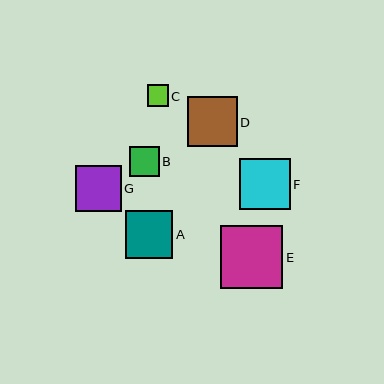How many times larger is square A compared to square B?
Square A is approximately 1.6 times the size of square B.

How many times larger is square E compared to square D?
Square E is approximately 1.3 times the size of square D.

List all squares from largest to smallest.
From largest to smallest: E, F, D, A, G, B, C.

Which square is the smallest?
Square C is the smallest with a size of approximately 21 pixels.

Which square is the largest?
Square E is the largest with a size of approximately 63 pixels.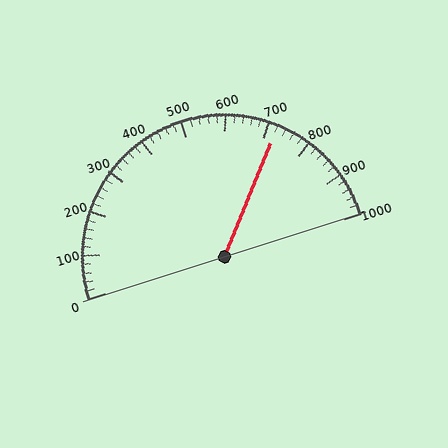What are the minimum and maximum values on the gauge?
The gauge ranges from 0 to 1000.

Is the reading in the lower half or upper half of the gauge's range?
The reading is in the upper half of the range (0 to 1000).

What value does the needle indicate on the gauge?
The needle indicates approximately 720.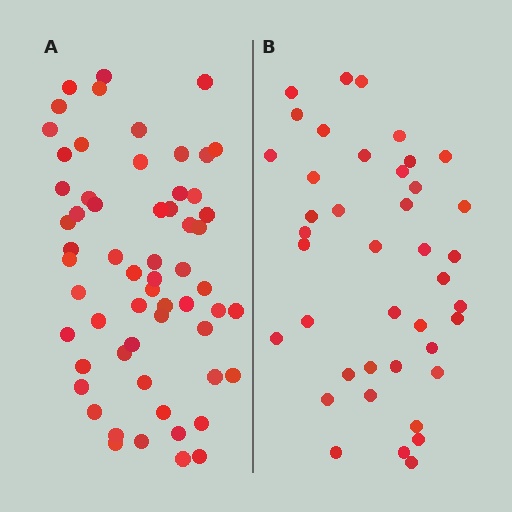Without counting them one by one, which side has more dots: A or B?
Region A (the left region) has more dots.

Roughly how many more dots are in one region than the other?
Region A has approximately 20 more dots than region B.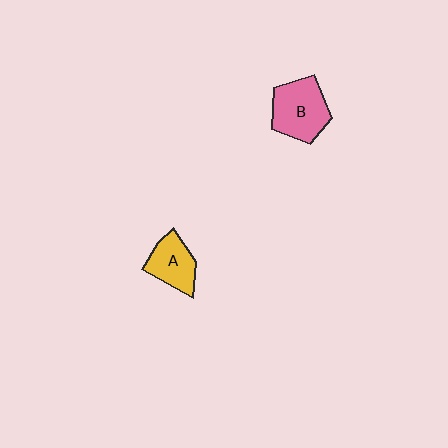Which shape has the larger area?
Shape B (pink).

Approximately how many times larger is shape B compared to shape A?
Approximately 1.4 times.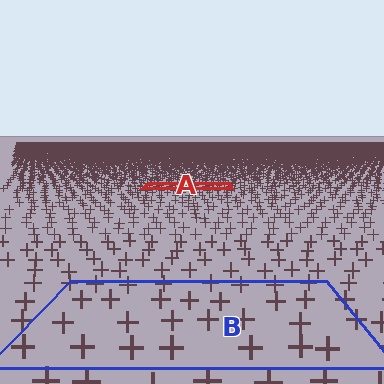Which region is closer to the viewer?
Region B is closer. The texture elements there are larger and more spread out.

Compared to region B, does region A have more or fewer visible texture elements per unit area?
Region A has more texture elements per unit area — they are packed more densely because it is farther away.